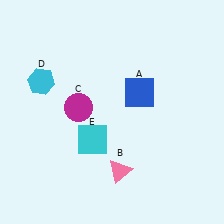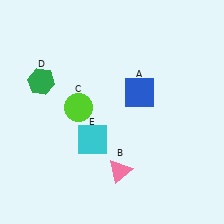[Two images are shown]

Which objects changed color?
C changed from magenta to lime. D changed from cyan to green.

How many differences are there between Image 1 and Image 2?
There are 2 differences between the two images.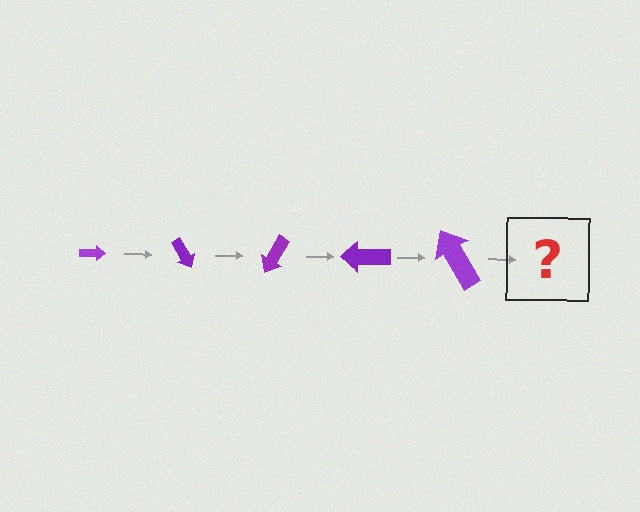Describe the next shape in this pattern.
It should be an arrow, larger than the previous one and rotated 300 degrees from the start.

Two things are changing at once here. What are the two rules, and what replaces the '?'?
The two rules are that the arrow grows larger each step and it rotates 60 degrees each step. The '?' should be an arrow, larger than the previous one and rotated 300 degrees from the start.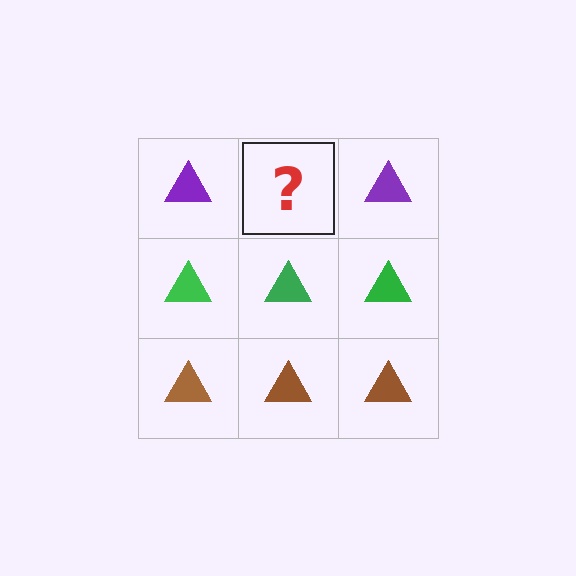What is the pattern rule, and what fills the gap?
The rule is that each row has a consistent color. The gap should be filled with a purple triangle.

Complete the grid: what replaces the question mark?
The question mark should be replaced with a purple triangle.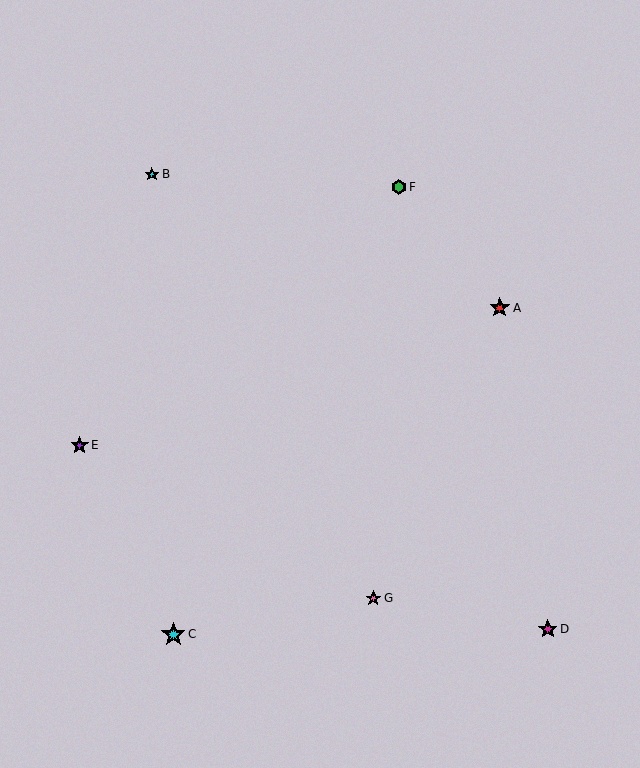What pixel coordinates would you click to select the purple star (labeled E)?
Click at (80, 445) to select the purple star E.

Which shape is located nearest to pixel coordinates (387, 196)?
The green hexagon (labeled F) at (399, 187) is nearest to that location.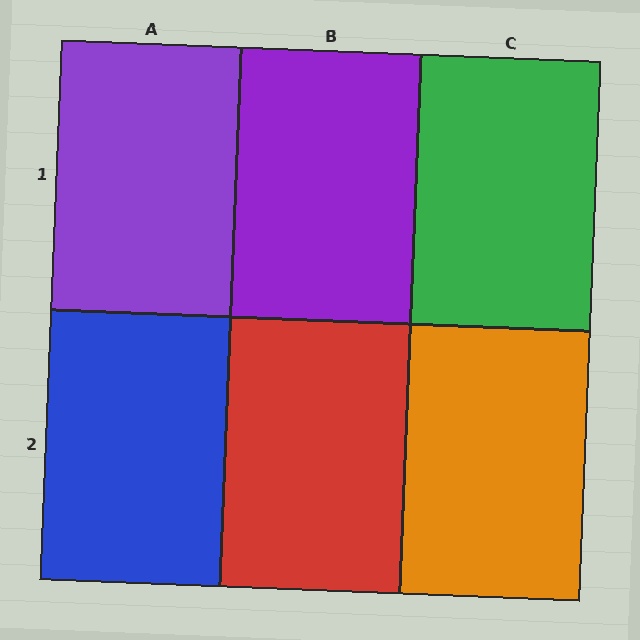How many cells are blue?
1 cell is blue.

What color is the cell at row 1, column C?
Green.